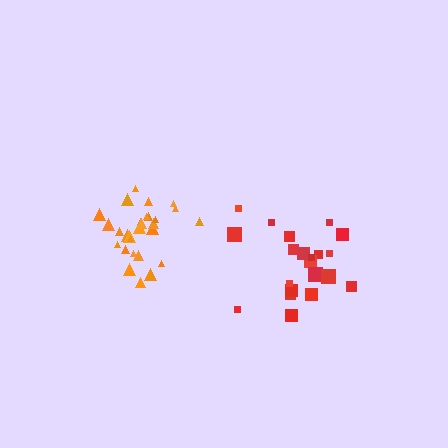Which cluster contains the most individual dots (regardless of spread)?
Orange (28).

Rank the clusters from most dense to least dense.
orange, red.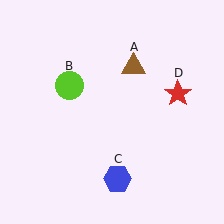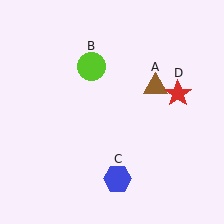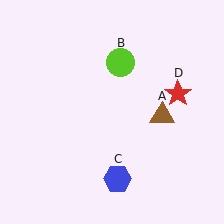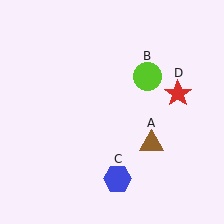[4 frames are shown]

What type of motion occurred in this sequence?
The brown triangle (object A), lime circle (object B) rotated clockwise around the center of the scene.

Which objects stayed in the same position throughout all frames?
Blue hexagon (object C) and red star (object D) remained stationary.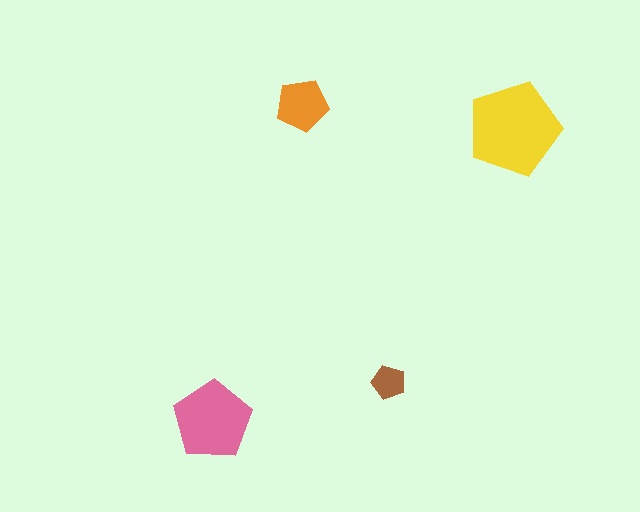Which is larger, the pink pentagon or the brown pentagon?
The pink one.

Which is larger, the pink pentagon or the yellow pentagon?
The yellow one.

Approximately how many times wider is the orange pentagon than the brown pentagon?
About 1.5 times wider.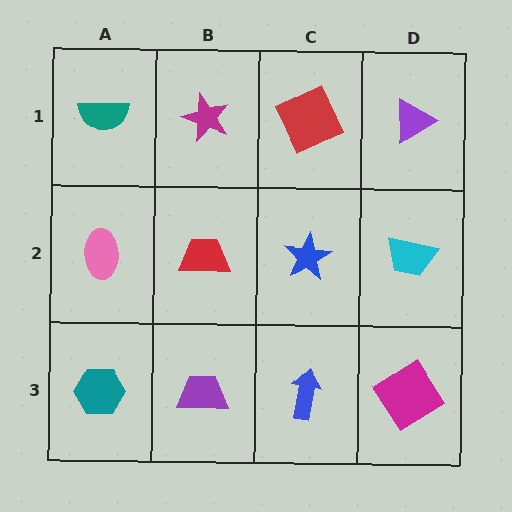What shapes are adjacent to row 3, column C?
A blue star (row 2, column C), a purple trapezoid (row 3, column B), a magenta diamond (row 3, column D).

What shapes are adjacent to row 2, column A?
A teal semicircle (row 1, column A), a teal hexagon (row 3, column A), a red trapezoid (row 2, column B).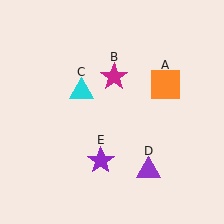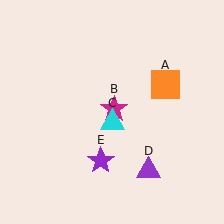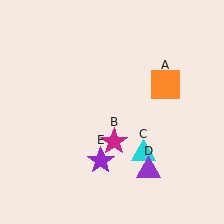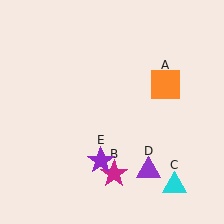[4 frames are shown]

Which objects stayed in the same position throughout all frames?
Orange square (object A) and purple triangle (object D) and purple star (object E) remained stationary.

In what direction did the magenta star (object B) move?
The magenta star (object B) moved down.